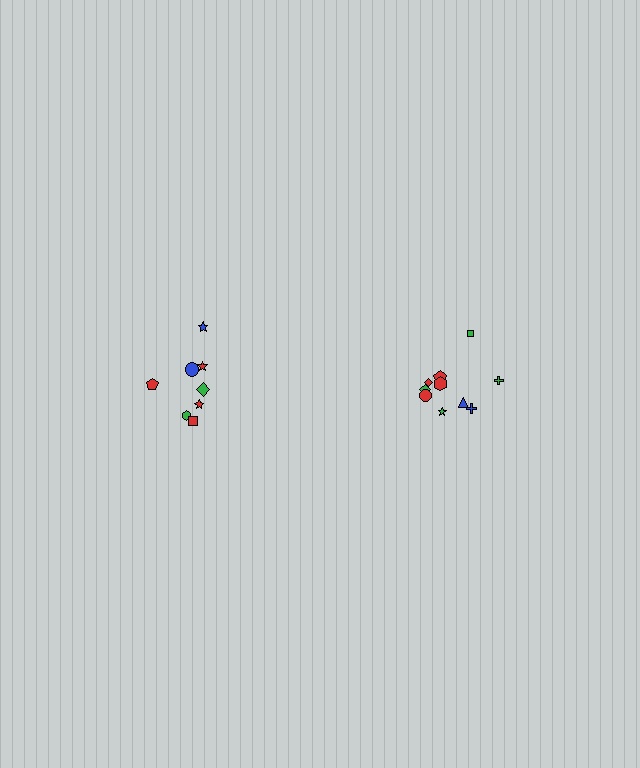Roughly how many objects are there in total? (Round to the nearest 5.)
Roughly 20 objects in total.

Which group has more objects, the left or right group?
The right group.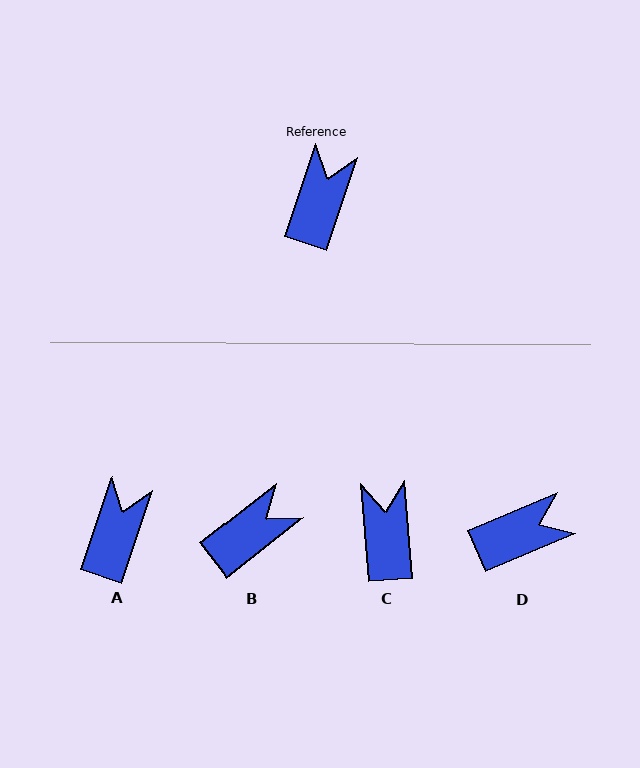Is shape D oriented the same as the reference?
No, it is off by about 49 degrees.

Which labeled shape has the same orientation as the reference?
A.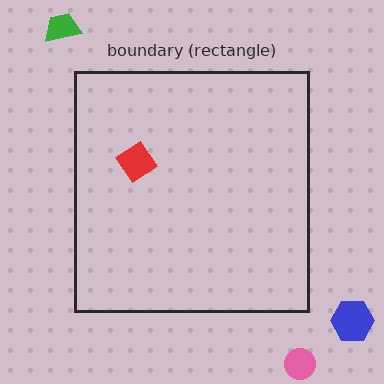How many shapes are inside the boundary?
1 inside, 3 outside.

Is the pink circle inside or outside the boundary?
Outside.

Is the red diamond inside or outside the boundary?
Inside.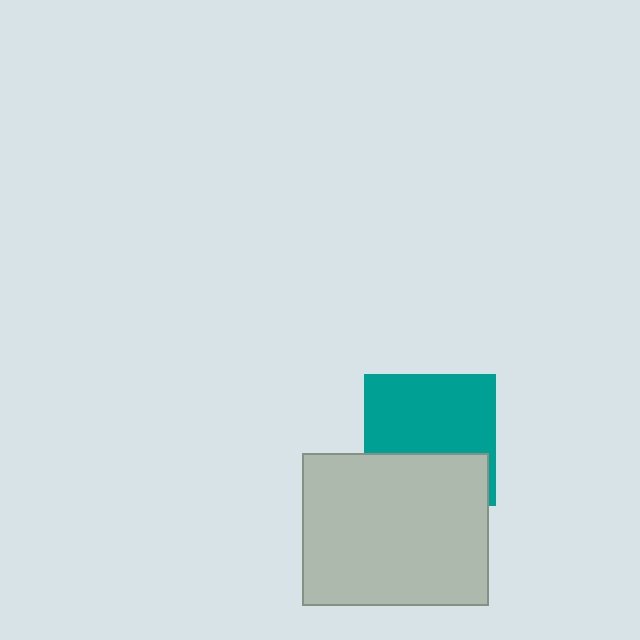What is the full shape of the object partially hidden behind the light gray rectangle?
The partially hidden object is a teal square.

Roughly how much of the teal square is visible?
About half of it is visible (roughly 62%).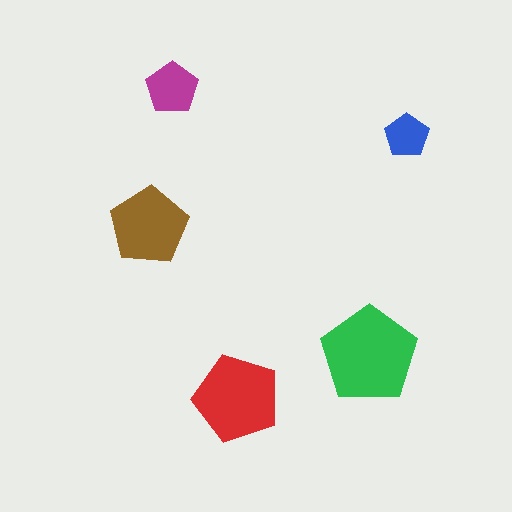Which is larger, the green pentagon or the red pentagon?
The green one.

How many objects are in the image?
There are 5 objects in the image.